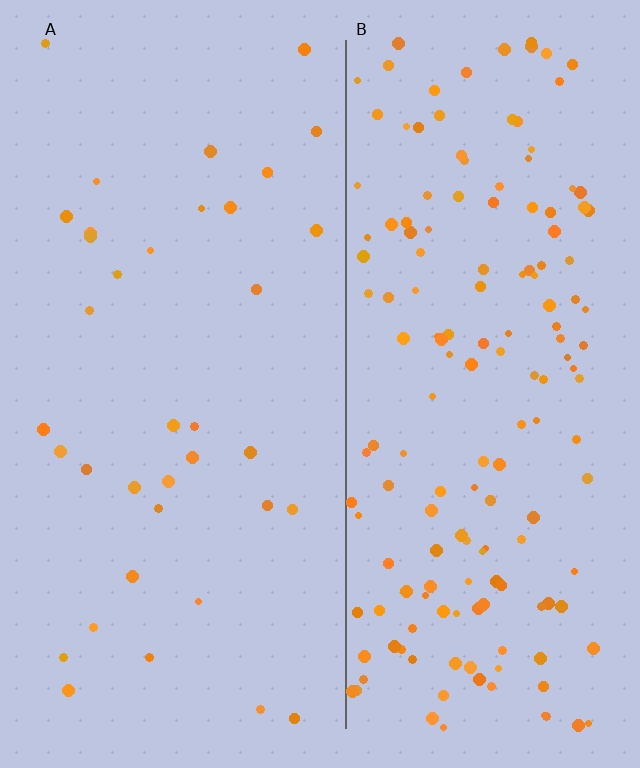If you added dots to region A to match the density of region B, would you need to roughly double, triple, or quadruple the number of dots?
Approximately quadruple.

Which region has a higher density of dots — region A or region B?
B (the right).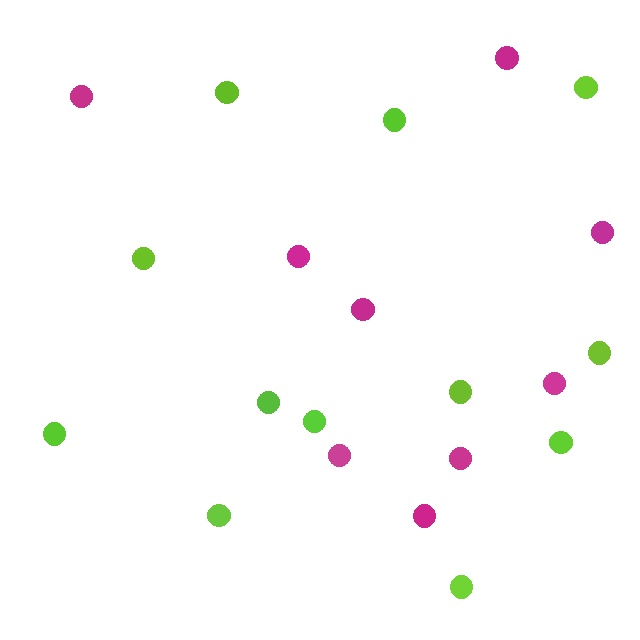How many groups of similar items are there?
There are 2 groups: one group of magenta circles (9) and one group of lime circles (12).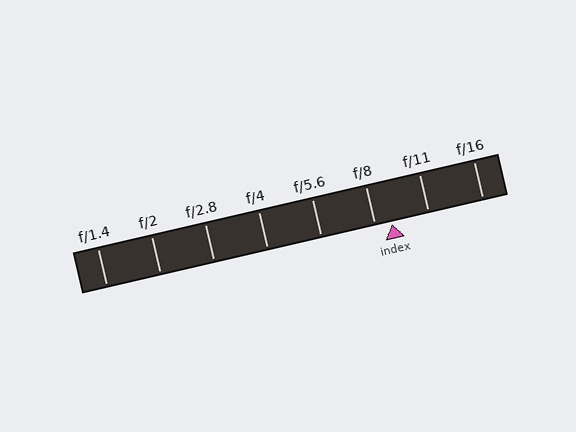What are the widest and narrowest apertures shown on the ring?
The widest aperture shown is f/1.4 and the narrowest is f/16.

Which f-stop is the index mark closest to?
The index mark is closest to f/8.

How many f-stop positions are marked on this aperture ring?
There are 8 f-stop positions marked.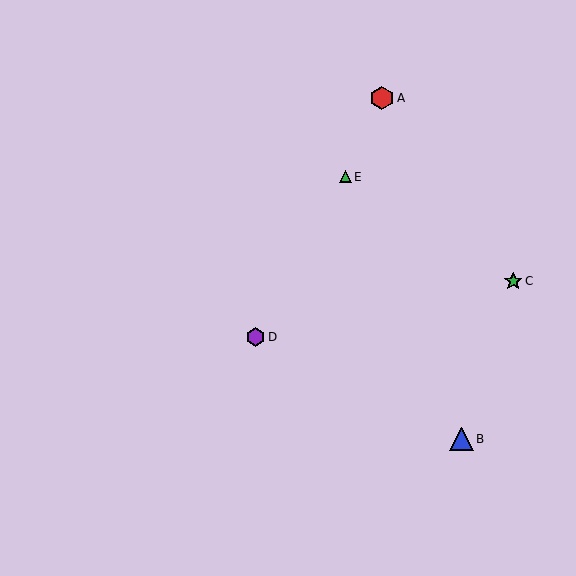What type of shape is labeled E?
Shape E is a green triangle.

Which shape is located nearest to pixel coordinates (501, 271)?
The green star (labeled C) at (513, 281) is nearest to that location.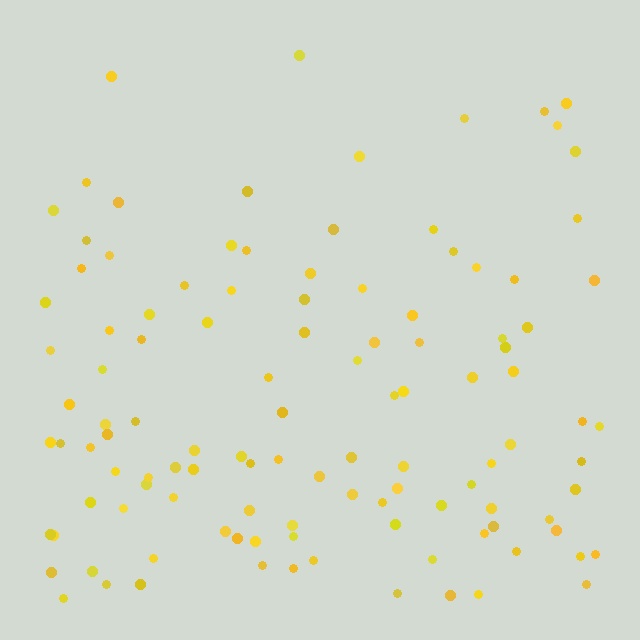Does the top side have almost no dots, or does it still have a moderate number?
Still a moderate number, just noticeably fewer than the bottom.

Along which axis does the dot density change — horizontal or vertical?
Vertical.